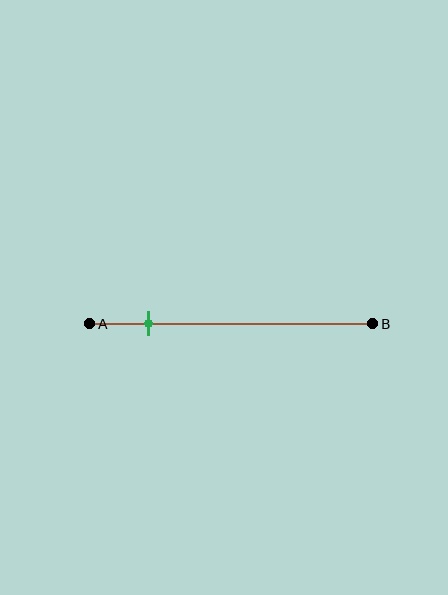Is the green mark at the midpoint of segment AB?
No, the mark is at about 20% from A, not at the 50% midpoint.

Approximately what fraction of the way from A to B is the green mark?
The green mark is approximately 20% of the way from A to B.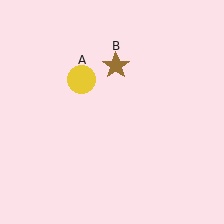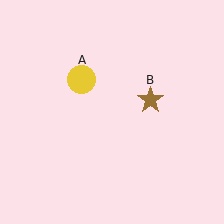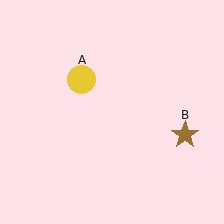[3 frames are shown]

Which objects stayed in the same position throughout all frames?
Yellow circle (object A) remained stationary.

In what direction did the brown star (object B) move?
The brown star (object B) moved down and to the right.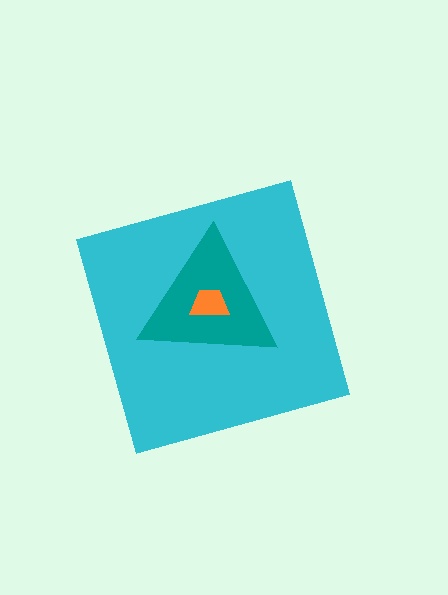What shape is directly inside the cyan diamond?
The teal triangle.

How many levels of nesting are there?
3.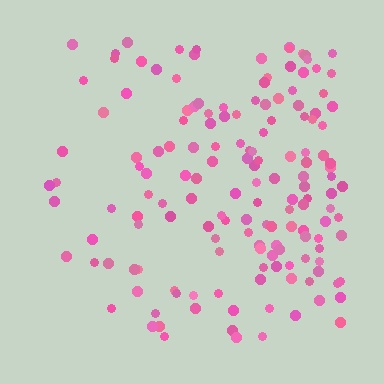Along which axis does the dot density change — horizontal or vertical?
Horizontal.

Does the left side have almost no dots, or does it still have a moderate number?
Still a moderate number, just noticeably fewer than the right.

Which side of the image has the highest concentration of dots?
The right.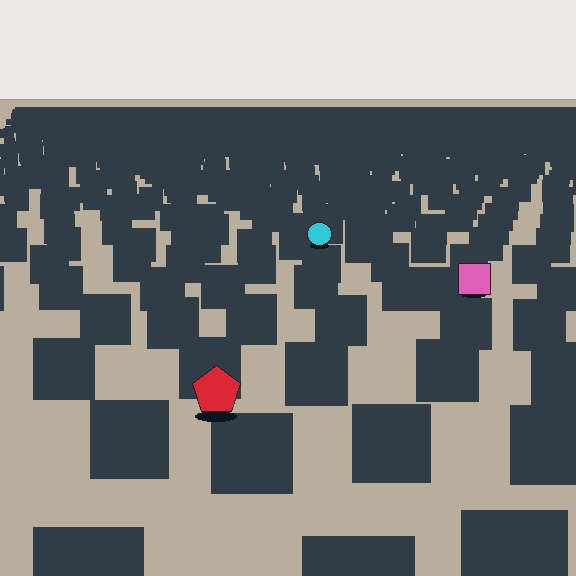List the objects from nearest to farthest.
From nearest to farthest: the red pentagon, the pink square, the cyan circle.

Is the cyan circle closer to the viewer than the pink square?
No. The pink square is closer — you can tell from the texture gradient: the ground texture is coarser near it.